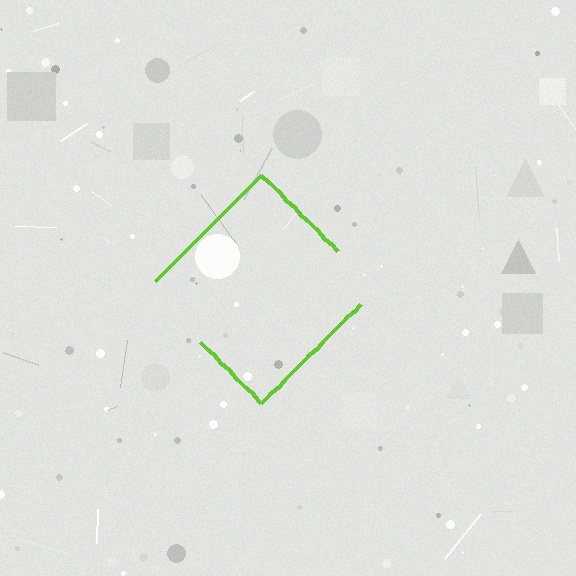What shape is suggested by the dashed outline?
The dashed outline suggests a diamond.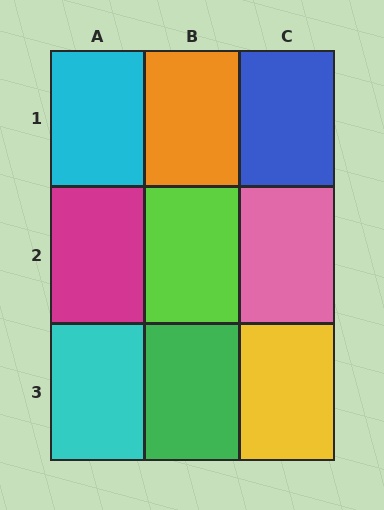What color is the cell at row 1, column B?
Orange.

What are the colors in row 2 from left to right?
Magenta, lime, pink.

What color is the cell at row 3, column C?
Yellow.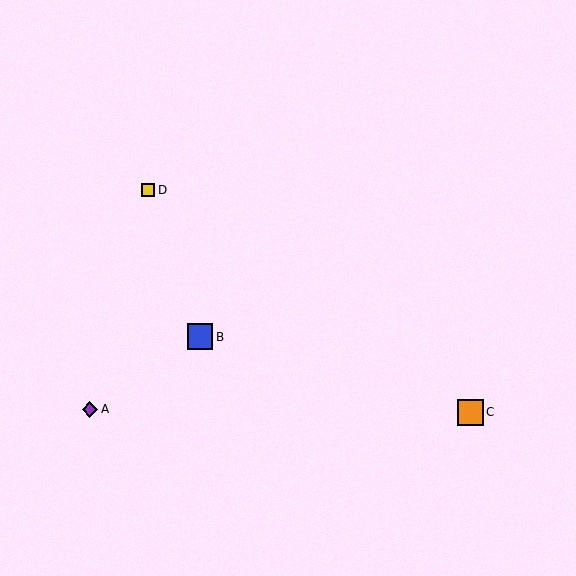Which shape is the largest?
The orange square (labeled C) is the largest.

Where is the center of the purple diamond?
The center of the purple diamond is at (90, 409).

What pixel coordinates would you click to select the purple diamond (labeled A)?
Click at (90, 409) to select the purple diamond A.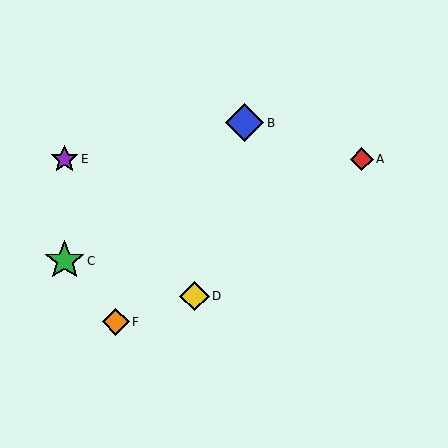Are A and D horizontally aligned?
No, A is at y≈159 and D is at y≈296.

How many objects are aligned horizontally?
2 objects (A, E) are aligned horizontally.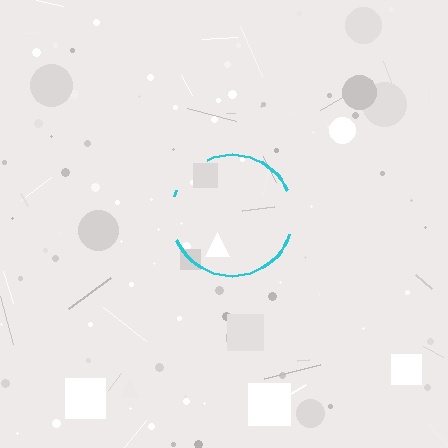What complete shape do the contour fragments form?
The contour fragments form a circle.